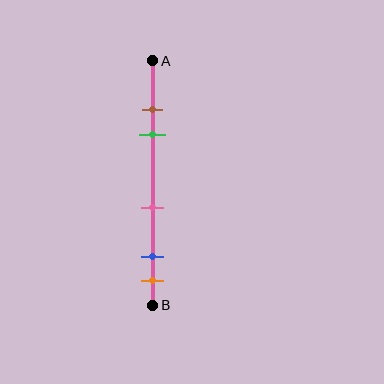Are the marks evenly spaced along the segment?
No, the marks are not evenly spaced.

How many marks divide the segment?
There are 5 marks dividing the segment.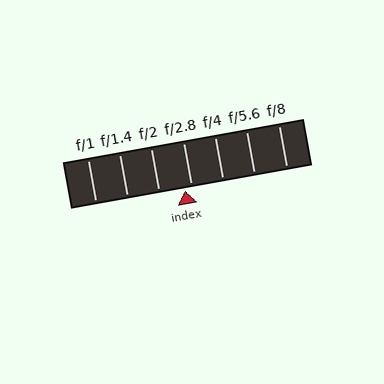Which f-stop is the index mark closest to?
The index mark is closest to f/2.8.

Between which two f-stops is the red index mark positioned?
The index mark is between f/2 and f/2.8.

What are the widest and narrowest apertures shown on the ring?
The widest aperture shown is f/1 and the narrowest is f/8.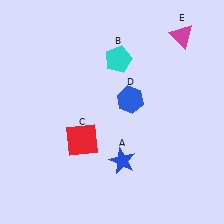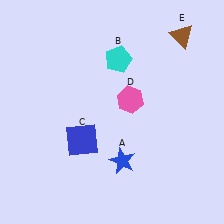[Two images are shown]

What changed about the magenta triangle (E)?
In Image 1, E is magenta. In Image 2, it changed to brown.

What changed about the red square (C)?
In Image 1, C is red. In Image 2, it changed to blue.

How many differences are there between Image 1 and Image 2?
There are 3 differences between the two images.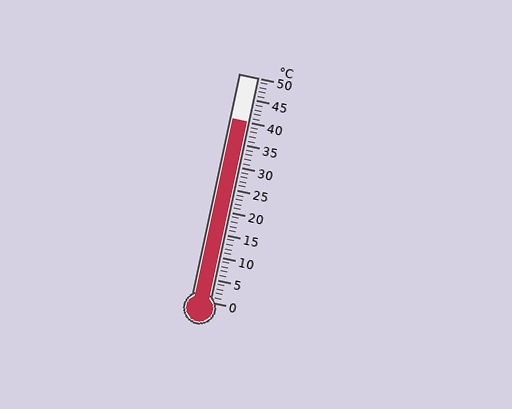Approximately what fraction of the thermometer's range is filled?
The thermometer is filled to approximately 80% of its range.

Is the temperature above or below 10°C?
The temperature is above 10°C.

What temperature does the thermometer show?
The thermometer shows approximately 40°C.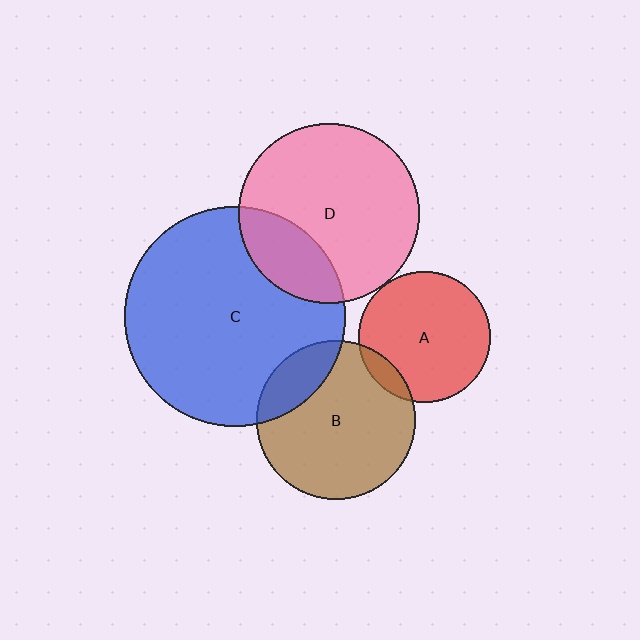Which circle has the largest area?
Circle C (blue).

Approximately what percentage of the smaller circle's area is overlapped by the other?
Approximately 20%.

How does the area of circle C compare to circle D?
Approximately 1.5 times.